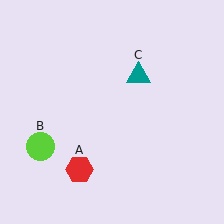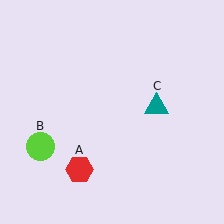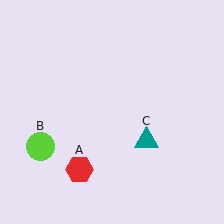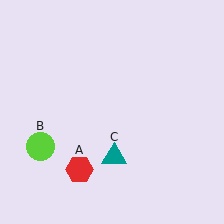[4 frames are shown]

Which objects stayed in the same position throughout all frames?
Red hexagon (object A) and lime circle (object B) remained stationary.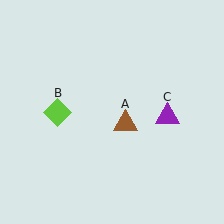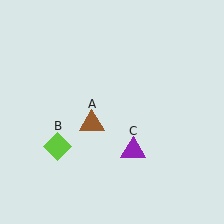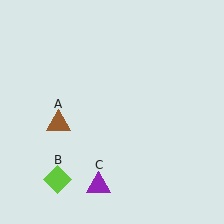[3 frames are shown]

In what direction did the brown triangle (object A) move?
The brown triangle (object A) moved left.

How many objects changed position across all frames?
3 objects changed position: brown triangle (object A), lime diamond (object B), purple triangle (object C).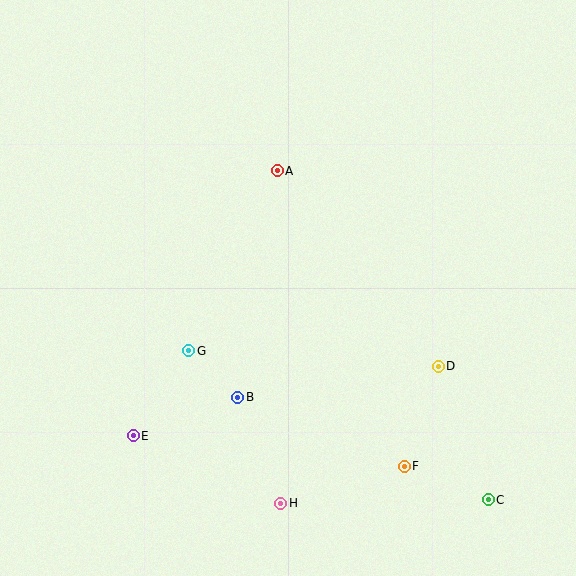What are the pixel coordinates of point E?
Point E is at (133, 436).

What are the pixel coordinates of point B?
Point B is at (238, 397).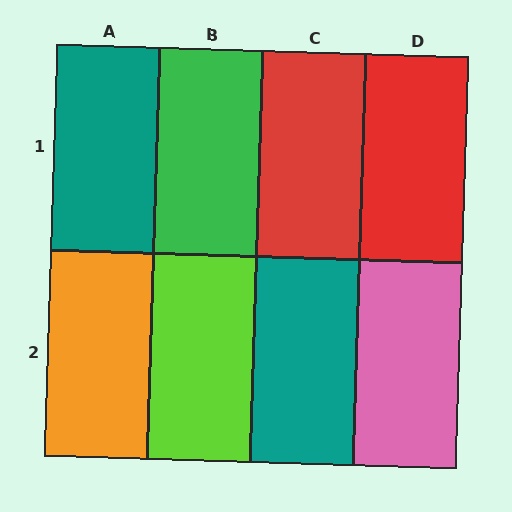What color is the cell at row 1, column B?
Green.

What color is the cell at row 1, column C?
Red.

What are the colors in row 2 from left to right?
Orange, lime, teal, pink.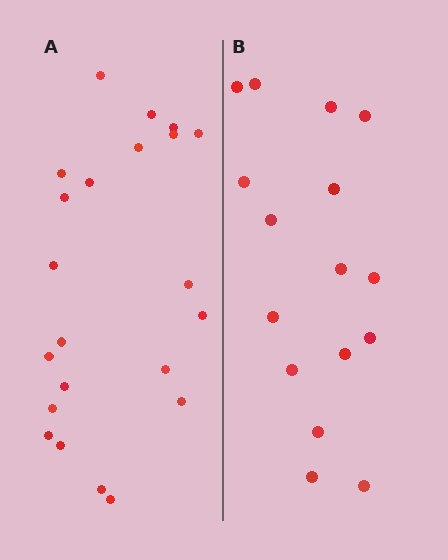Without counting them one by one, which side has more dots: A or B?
Region A (the left region) has more dots.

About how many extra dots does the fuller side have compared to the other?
Region A has about 6 more dots than region B.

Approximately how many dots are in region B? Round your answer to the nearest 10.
About 20 dots. (The exact count is 16, which rounds to 20.)